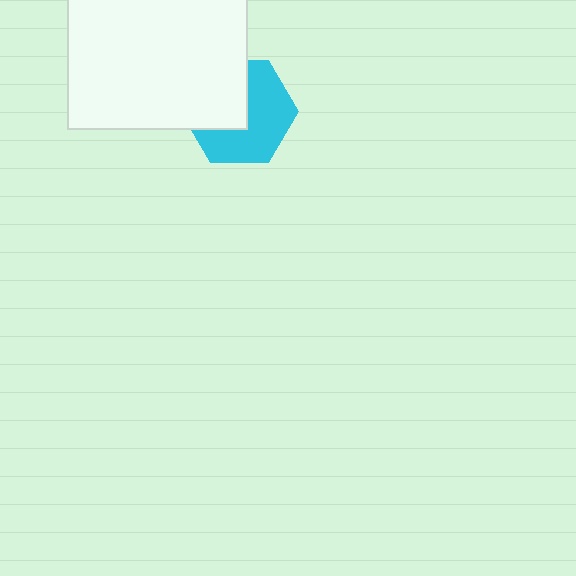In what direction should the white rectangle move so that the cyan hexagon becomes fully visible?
The white rectangle should move toward the upper-left. That is the shortest direction to clear the overlap and leave the cyan hexagon fully visible.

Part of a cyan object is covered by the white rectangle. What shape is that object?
It is a hexagon.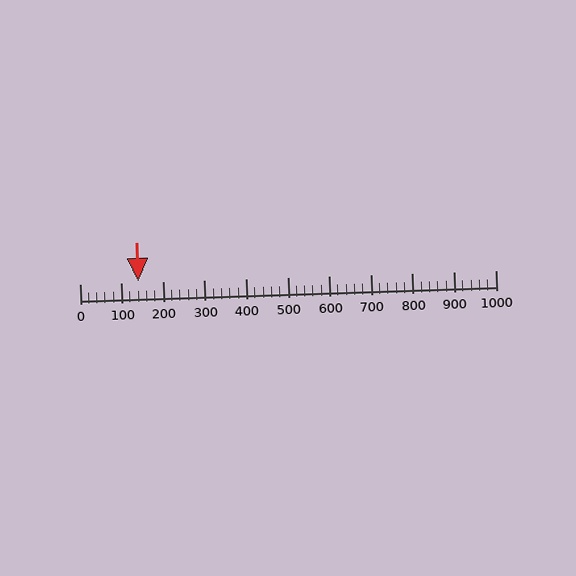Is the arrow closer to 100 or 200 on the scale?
The arrow is closer to 100.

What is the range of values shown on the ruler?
The ruler shows values from 0 to 1000.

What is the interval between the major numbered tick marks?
The major tick marks are spaced 100 units apart.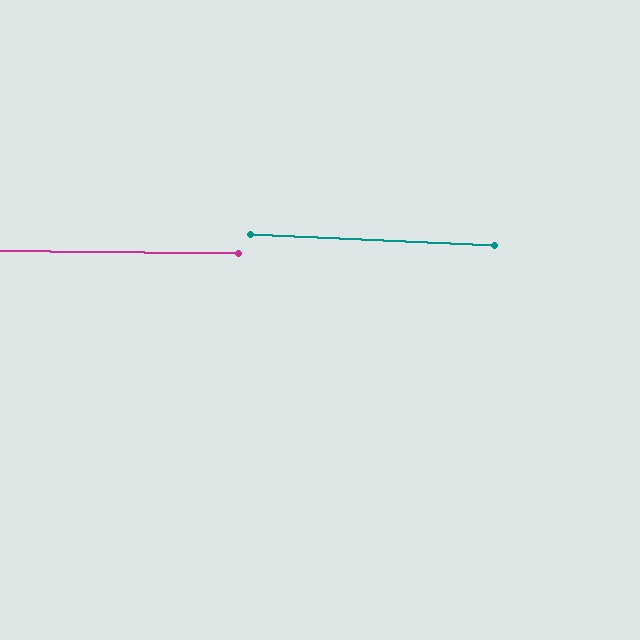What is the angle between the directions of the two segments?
Approximately 2 degrees.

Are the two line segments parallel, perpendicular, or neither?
Parallel — their directions differ by only 1.8°.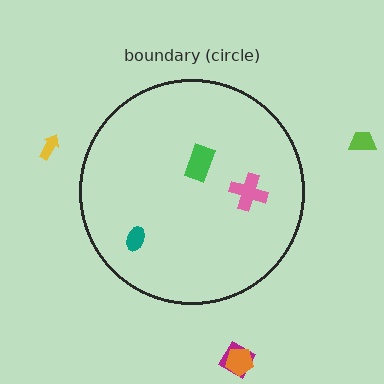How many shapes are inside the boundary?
3 inside, 4 outside.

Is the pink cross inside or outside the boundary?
Inside.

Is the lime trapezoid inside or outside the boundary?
Outside.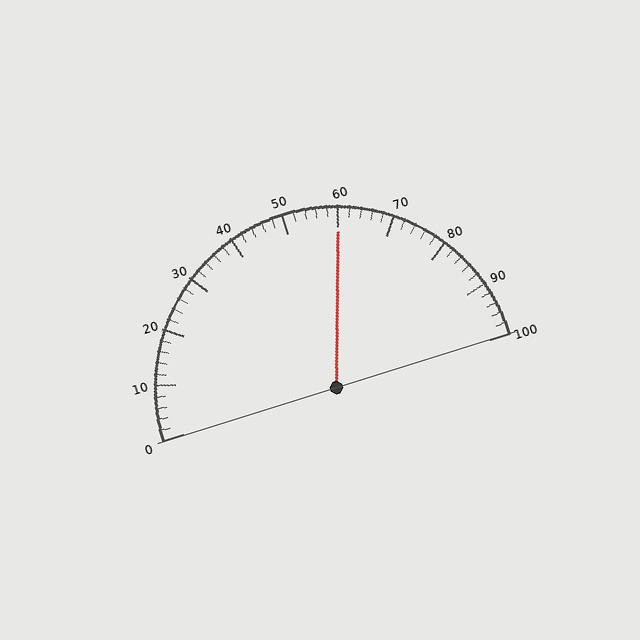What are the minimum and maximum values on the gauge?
The gauge ranges from 0 to 100.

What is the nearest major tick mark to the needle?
The nearest major tick mark is 60.